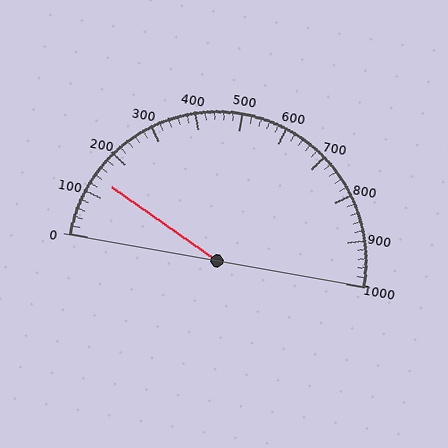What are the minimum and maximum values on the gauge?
The gauge ranges from 0 to 1000.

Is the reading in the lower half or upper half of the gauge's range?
The reading is in the lower half of the range (0 to 1000).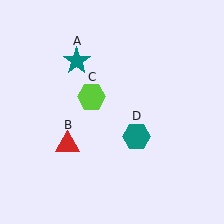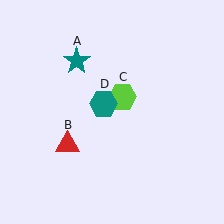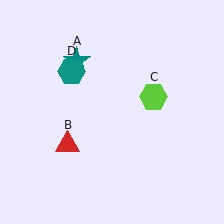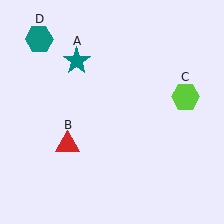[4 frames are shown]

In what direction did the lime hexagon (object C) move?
The lime hexagon (object C) moved right.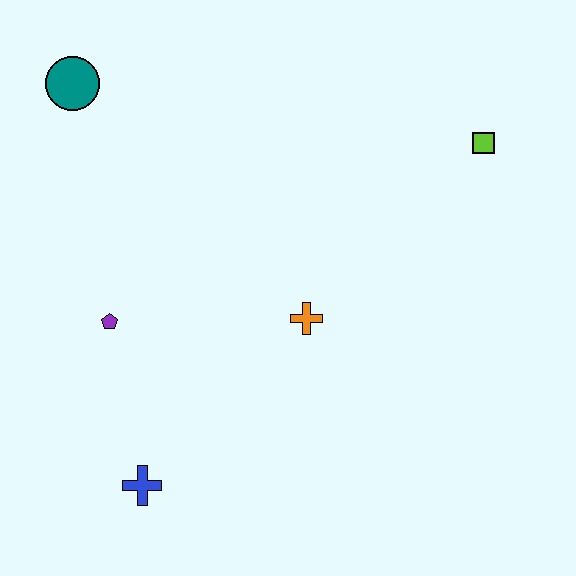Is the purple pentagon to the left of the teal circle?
No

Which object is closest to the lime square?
The orange cross is closest to the lime square.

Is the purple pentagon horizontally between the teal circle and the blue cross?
Yes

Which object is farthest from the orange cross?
The teal circle is farthest from the orange cross.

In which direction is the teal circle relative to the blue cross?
The teal circle is above the blue cross.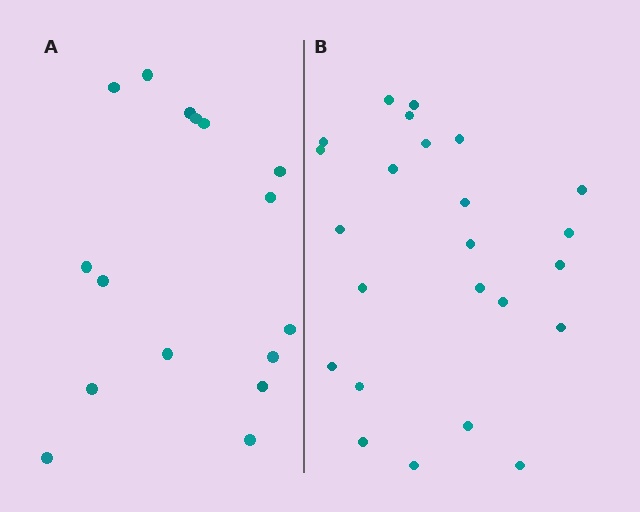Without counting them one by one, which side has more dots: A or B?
Region B (the right region) has more dots.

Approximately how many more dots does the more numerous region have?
Region B has roughly 8 or so more dots than region A.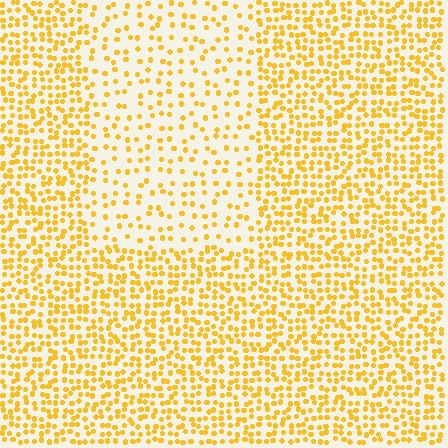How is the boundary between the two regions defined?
The boundary is defined by a change in element density (approximately 2.2x ratio). All elements are the same color, size, and shape.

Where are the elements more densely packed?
The elements are more densely packed outside the rectangle boundary.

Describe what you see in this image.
The image contains small yellow elements arranged at two different densities. A rectangle-shaped region is visible where the elements are less densely packed than the surrounding area.